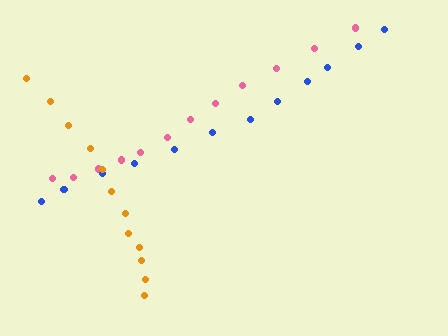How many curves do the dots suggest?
There are 3 distinct paths.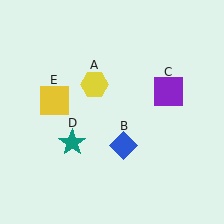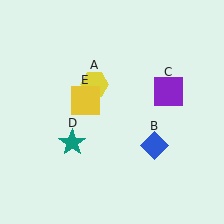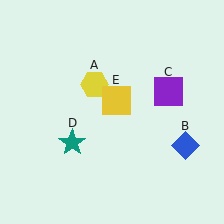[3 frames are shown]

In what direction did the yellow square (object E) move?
The yellow square (object E) moved right.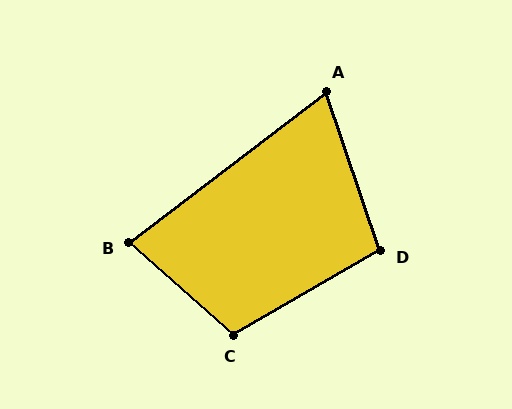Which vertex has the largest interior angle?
C, at approximately 108 degrees.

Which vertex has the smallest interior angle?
A, at approximately 72 degrees.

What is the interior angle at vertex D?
Approximately 101 degrees (obtuse).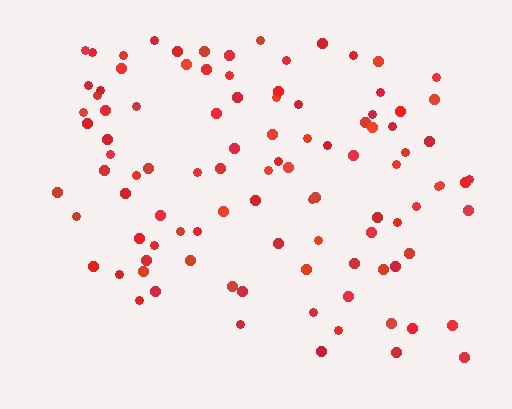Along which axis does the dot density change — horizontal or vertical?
Vertical.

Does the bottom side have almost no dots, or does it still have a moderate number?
Still a moderate number, just noticeably fewer than the top.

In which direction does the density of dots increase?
From bottom to top, with the top side densest.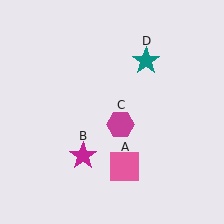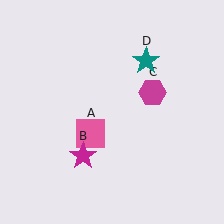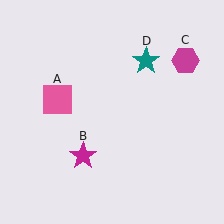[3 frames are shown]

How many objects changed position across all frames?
2 objects changed position: pink square (object A), magenta hexagon (object C).